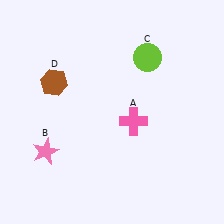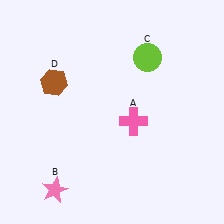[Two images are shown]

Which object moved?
The pink star (B) moved down.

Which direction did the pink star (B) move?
The pink star (B) moved down.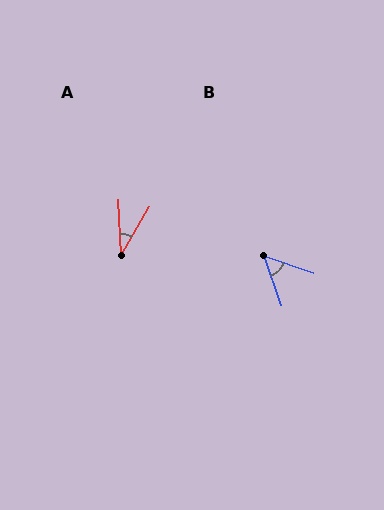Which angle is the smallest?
A, at approximately 33 degrees.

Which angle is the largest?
B, at approximately 52 degrees.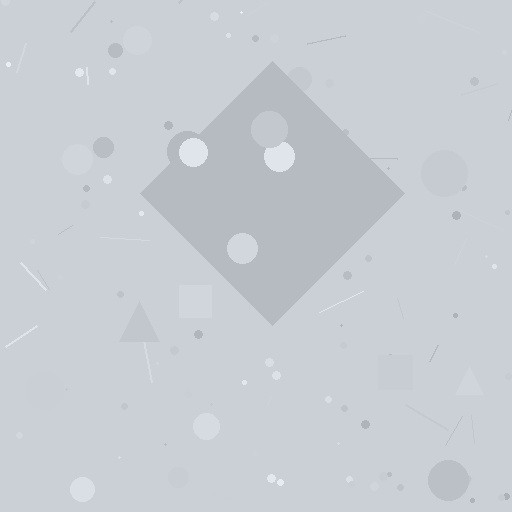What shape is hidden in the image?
A diamond is hidden in the image.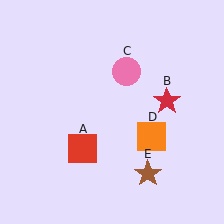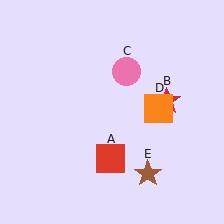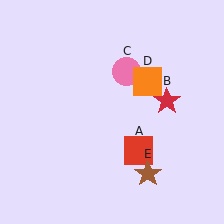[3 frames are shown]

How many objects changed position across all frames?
2 objects changed position: red square (object A), orange square (object D).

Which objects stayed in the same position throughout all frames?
Red star (object B) and pink circle (object C) and brown star (object E) remained stationary.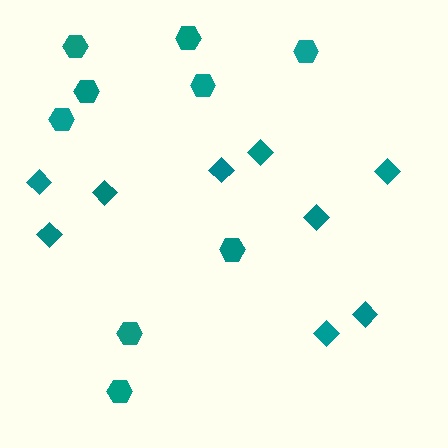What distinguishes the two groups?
There are 2 groups: one group of diamonds (9) and one group of hexagons (9).